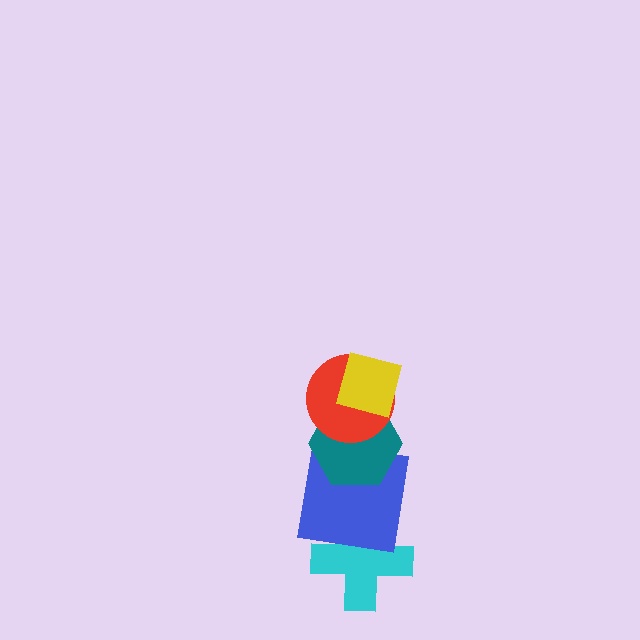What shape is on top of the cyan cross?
The blue square is on top of the cyan cross.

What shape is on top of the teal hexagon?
The red circle is on top of the teal hexagon.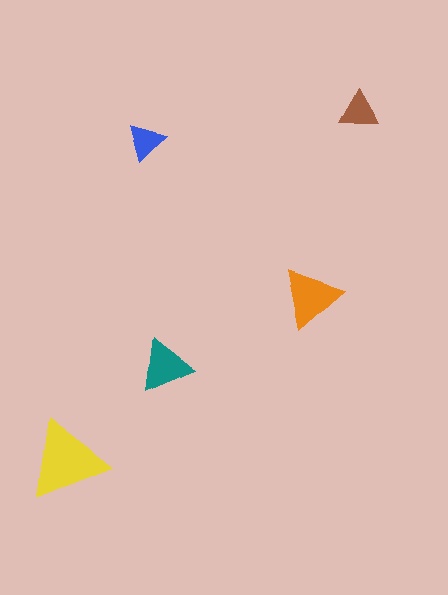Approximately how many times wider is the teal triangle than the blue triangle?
About 1.5 times wider.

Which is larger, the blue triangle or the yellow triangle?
The yellow one.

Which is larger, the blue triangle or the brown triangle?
The brown one.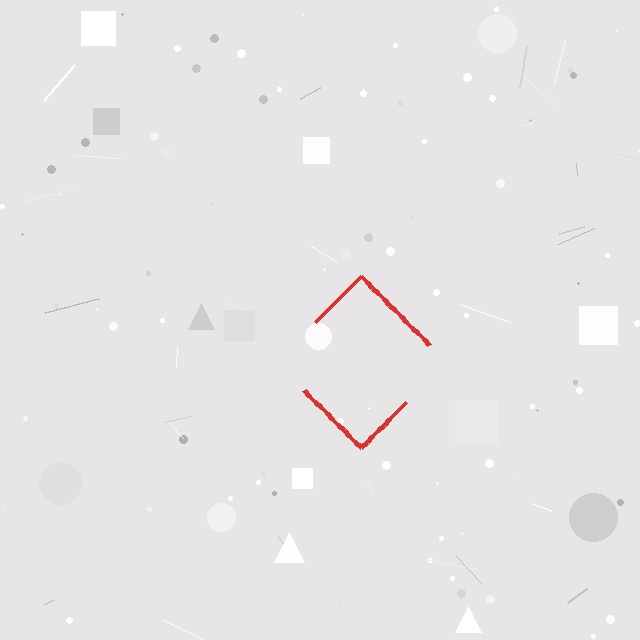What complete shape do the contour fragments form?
The contour fragments form a diamond.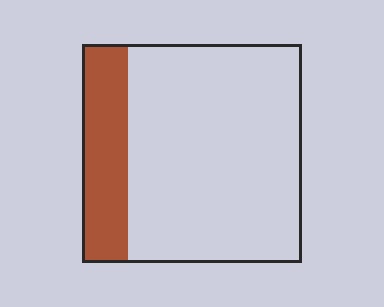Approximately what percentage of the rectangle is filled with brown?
Approximately 20%.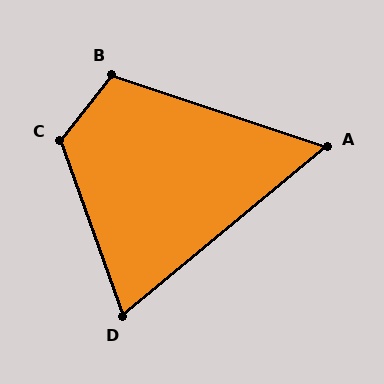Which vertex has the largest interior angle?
C, at approximately 122 degrees.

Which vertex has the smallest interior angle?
A, at approximately 58 degrees.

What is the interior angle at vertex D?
Approximately 70 degrees (acute).